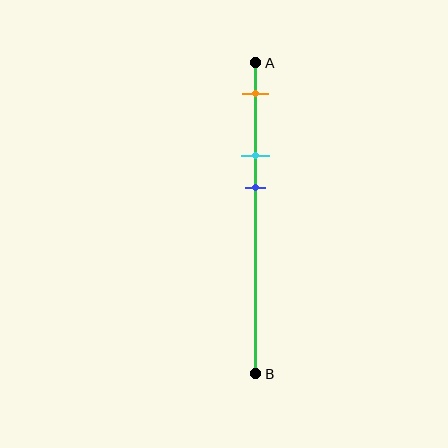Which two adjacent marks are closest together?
The cyan and blue marks are the closest adjacent pair.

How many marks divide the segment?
There are 3 marks dividing the segment.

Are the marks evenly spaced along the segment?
Yes, the marks are approximately evenly spaced.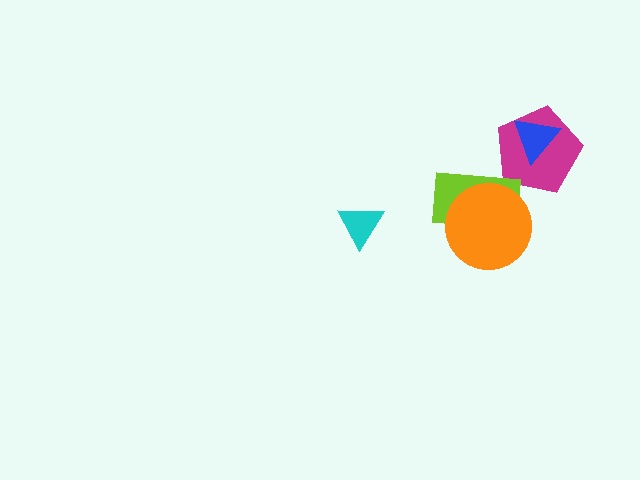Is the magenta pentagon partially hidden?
Yes, it is partially covered by another shape.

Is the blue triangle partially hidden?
No, no other shape covers it.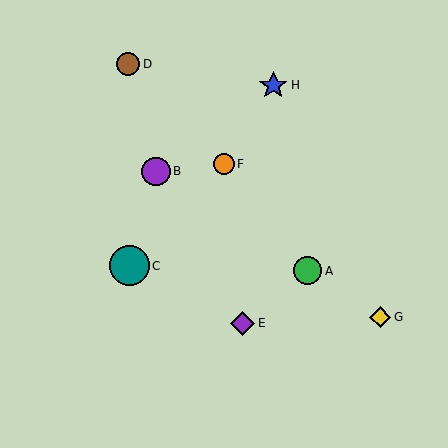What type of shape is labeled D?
Shape D is a brown circle.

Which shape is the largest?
The teal circle (labeled C) is the largest.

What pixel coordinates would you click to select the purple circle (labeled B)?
Click at (156, 171) to select the purple circle B.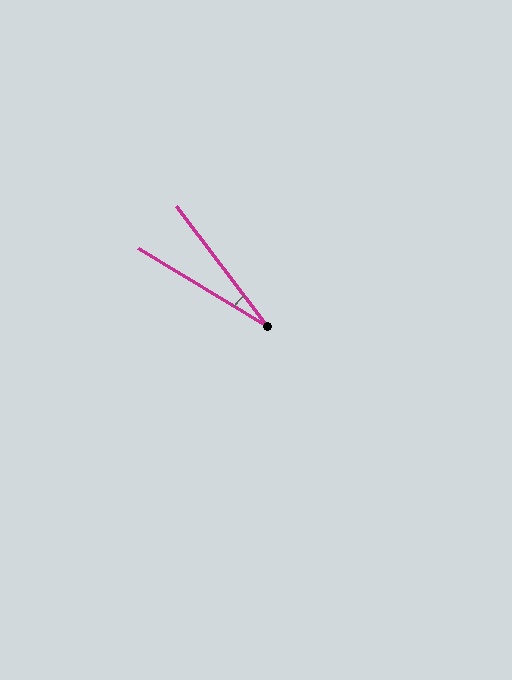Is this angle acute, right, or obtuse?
It is acute.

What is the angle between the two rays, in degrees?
Approximately 22 degrees.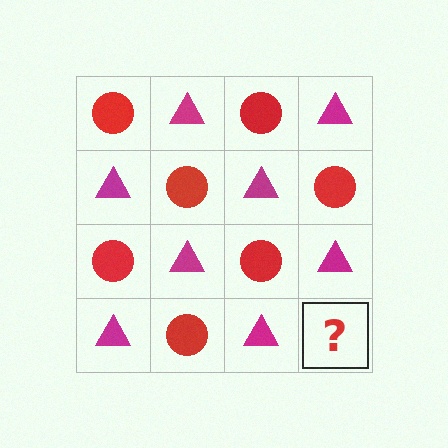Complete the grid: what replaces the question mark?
The question mark should be replaced with a red circle.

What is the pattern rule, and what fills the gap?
The rule is that it alternates red circle and magenta triangle in a checkerboard pattern. The gap should be filled with a red circle.